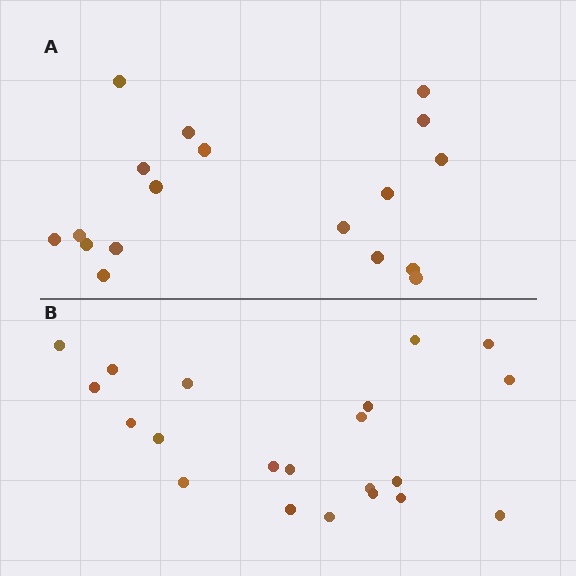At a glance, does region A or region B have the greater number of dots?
Region B (the bottom region) has more dots.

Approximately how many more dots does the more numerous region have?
Region B has just a few more — roughly 2 or 3 more dots than region A.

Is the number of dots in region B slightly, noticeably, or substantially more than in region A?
Region B has only slightly more — the two regions are fairly close. The ratio is roughly 1.2 to 1.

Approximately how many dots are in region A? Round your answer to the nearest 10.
About 20 dots. (The exact count is 18, which rounds to 20.)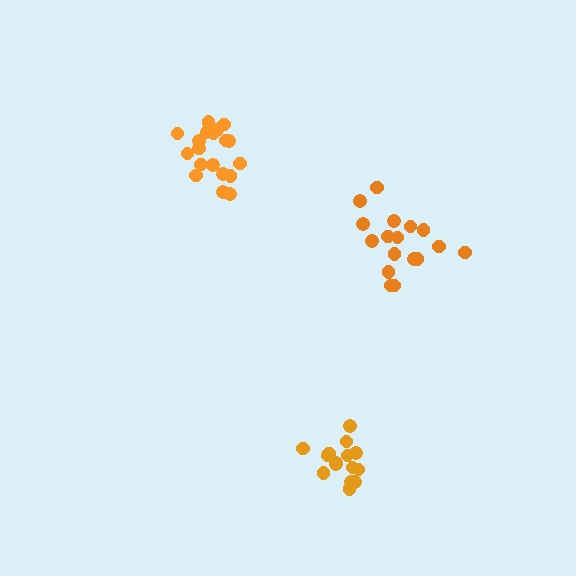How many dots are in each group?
Group 1: 15 dots, Group 2: 19 dots, Group 3: 17 dots (51 total).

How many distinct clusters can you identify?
There are 3 distinct clusters.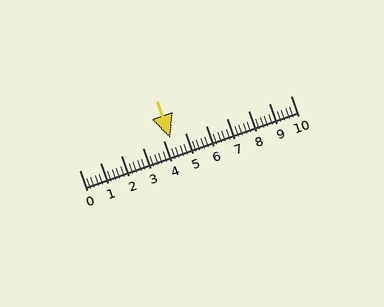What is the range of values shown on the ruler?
The ruler shows values from 0 to 10.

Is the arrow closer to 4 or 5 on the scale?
The arrow is closer to 4.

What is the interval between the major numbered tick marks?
The major tick marks are spaced 1 units apart.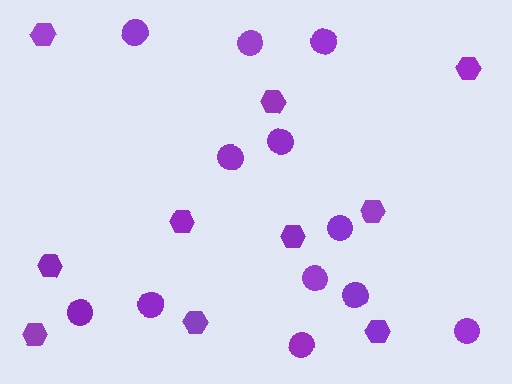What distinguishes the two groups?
There are 2 groups: one group of circles (12) and one group of hexagons (10).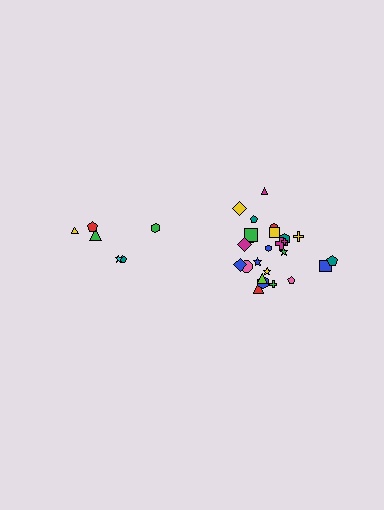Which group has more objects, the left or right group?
The right group.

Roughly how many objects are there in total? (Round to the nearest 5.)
Roughly 30 objects in total.